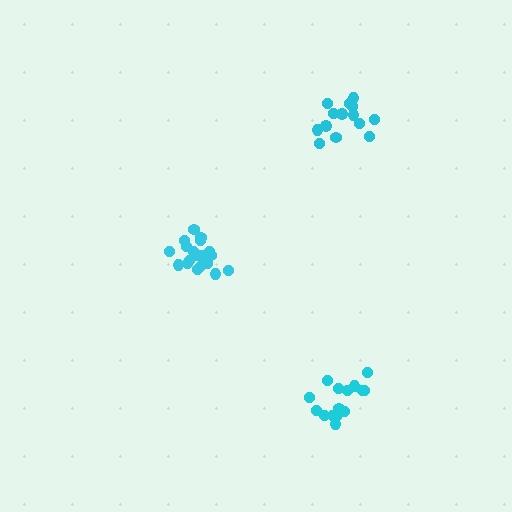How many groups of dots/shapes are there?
There are 3 groups.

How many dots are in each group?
Group 1: 15 dots, Group 2: 20 dots, Group 3: 14 dots (49 total).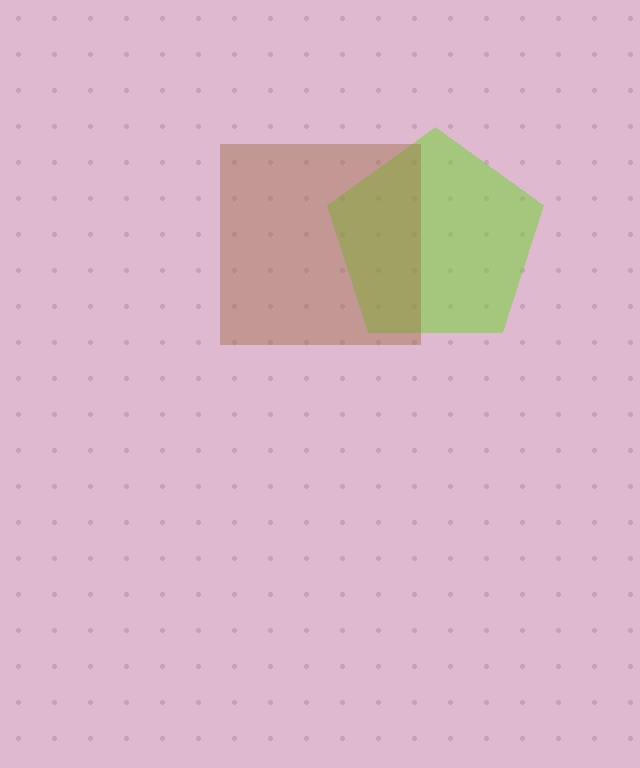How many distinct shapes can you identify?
There are 2 distinct shapes: a lime pentagon, a brown square.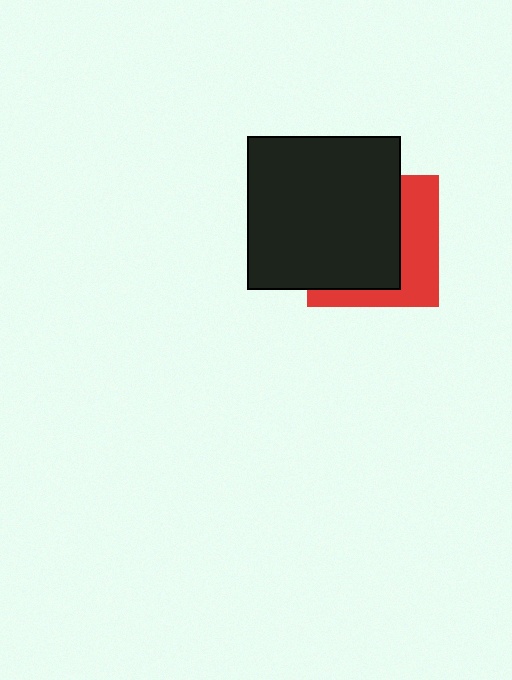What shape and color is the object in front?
The object in front is a black square.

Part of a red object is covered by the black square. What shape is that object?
It is a square.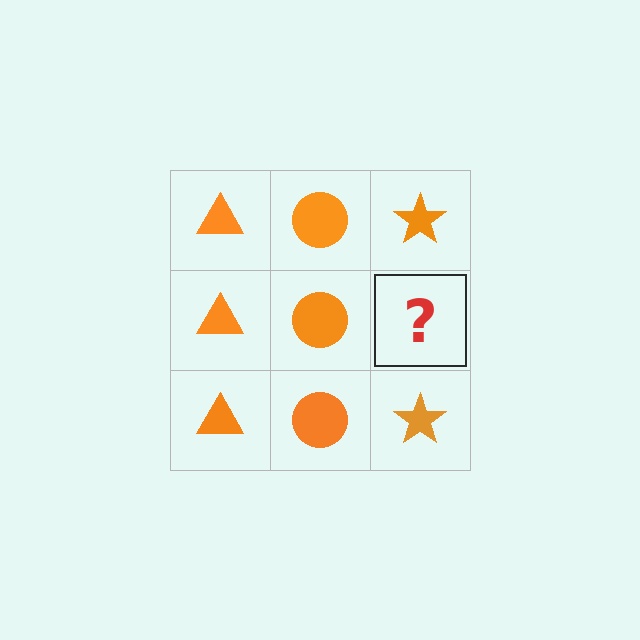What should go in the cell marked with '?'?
The missing cell should contain an orange star.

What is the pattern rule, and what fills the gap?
The rule is that each column has a consistent shape. The gap should be filled with an orange star.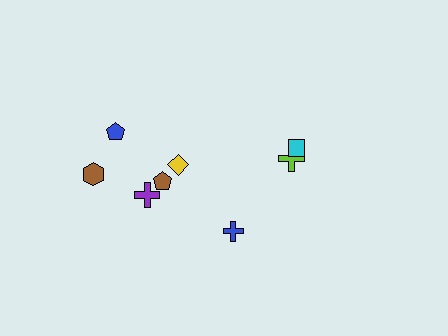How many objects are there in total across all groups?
There are 8 objects.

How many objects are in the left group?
There are 5 objects.